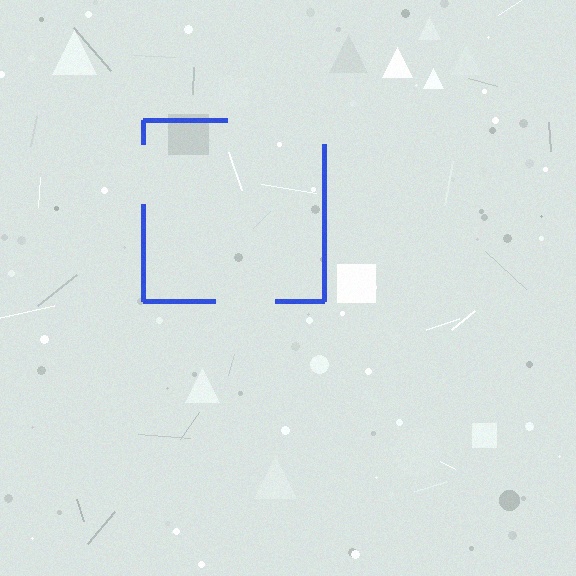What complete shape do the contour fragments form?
The contour fragments form a square.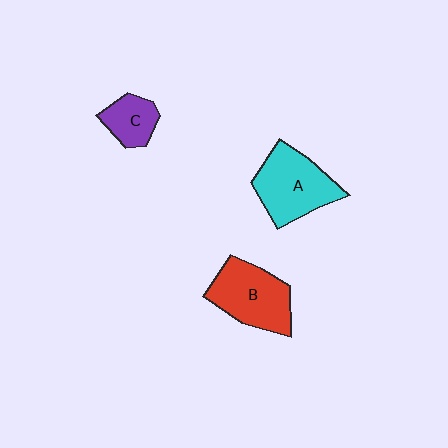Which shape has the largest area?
Shape A (cyan).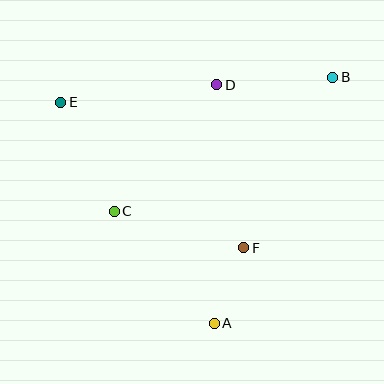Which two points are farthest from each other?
Points B and E are farthest from each other.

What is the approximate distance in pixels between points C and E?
The distance between C and E is approximately 121 pixels.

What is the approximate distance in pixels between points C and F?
The distance between C and F is approximately 134 pixels.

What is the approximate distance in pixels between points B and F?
The distance between B and F is approximately 192 pixels.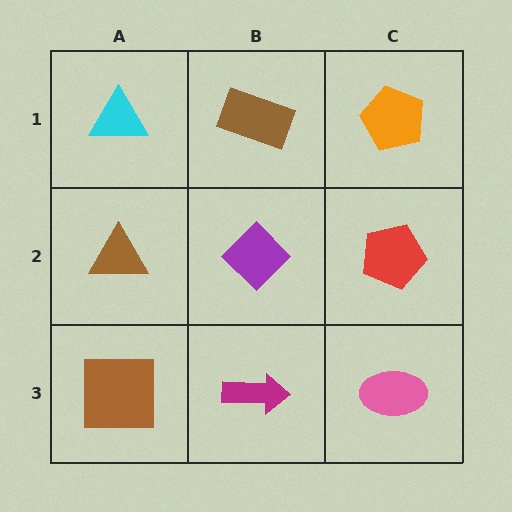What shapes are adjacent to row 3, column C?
A red pentagon (row 2, column C), a magenta arrow (row 3, column B).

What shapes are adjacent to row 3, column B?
A purple diamond (row 2, column B), a brown square (row 3, column A), a pink ellipse (row 3, column C).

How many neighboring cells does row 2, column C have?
3.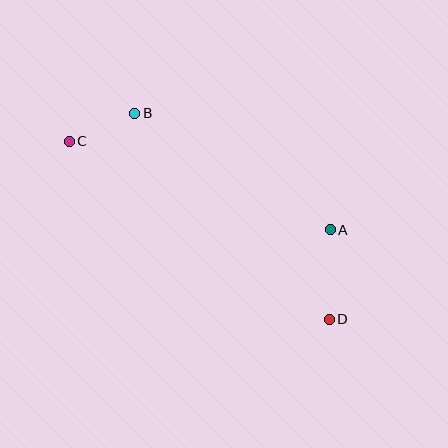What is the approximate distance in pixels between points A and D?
The distance between A and D is approximately 89 pixels.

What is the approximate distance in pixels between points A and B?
The distance between A and B is approximately 228 pixels.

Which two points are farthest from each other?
Points C and D are farthest from each other.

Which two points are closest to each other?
Points B and C are closest to each other.